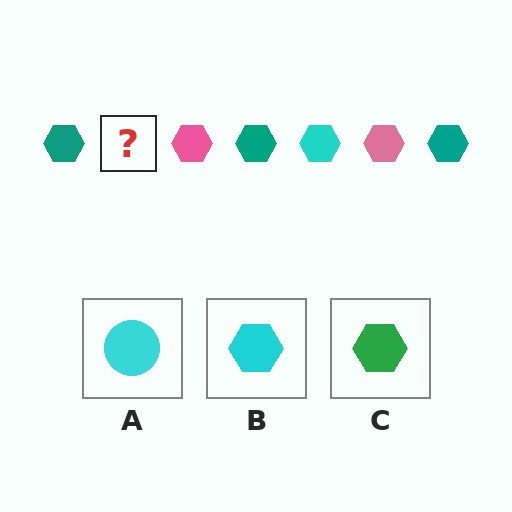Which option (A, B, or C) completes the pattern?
B.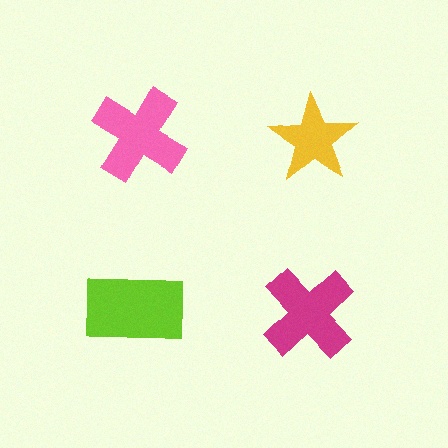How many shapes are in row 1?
2 shapes.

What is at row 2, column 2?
A magenta cross.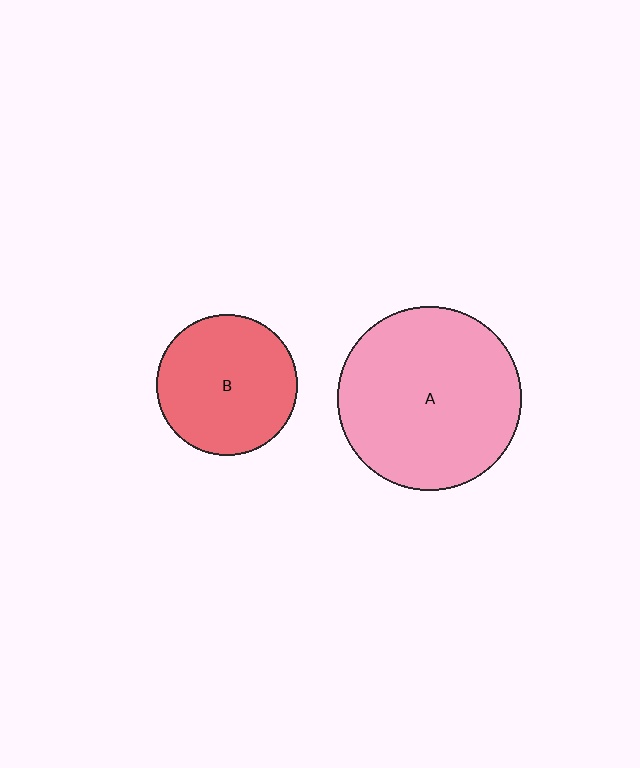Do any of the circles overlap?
No, none of the circles overlap.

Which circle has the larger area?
Circle A (pink).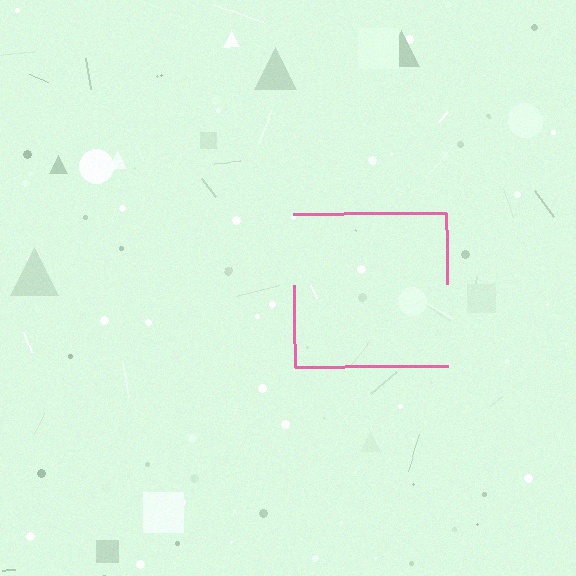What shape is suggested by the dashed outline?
The dashed outline suggests a square.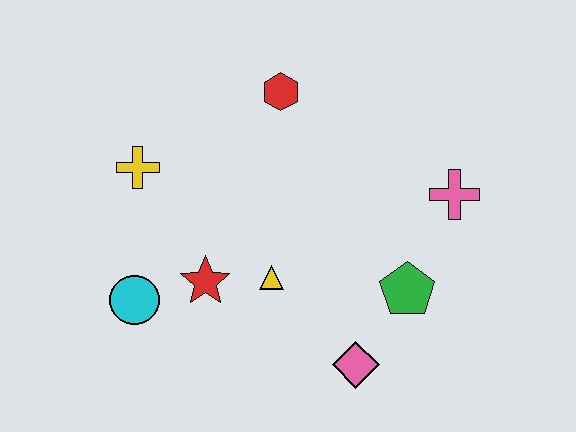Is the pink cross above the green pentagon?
Yes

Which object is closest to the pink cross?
The green pentagon is closest to the pink cross.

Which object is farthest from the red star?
The pink cross is farthest from the red star.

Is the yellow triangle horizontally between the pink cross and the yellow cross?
Yes